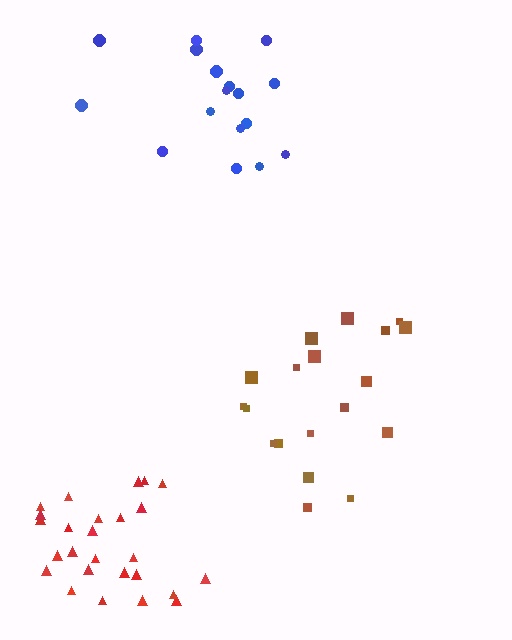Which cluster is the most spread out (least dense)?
Brown.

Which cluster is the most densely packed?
Red.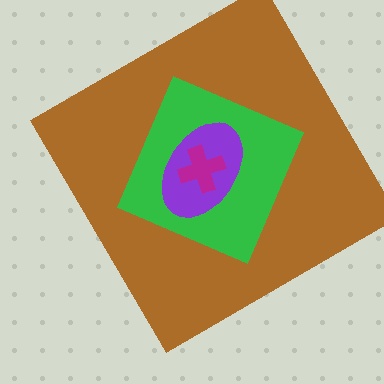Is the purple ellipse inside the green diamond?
Yes.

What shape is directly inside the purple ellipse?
The magenta cross.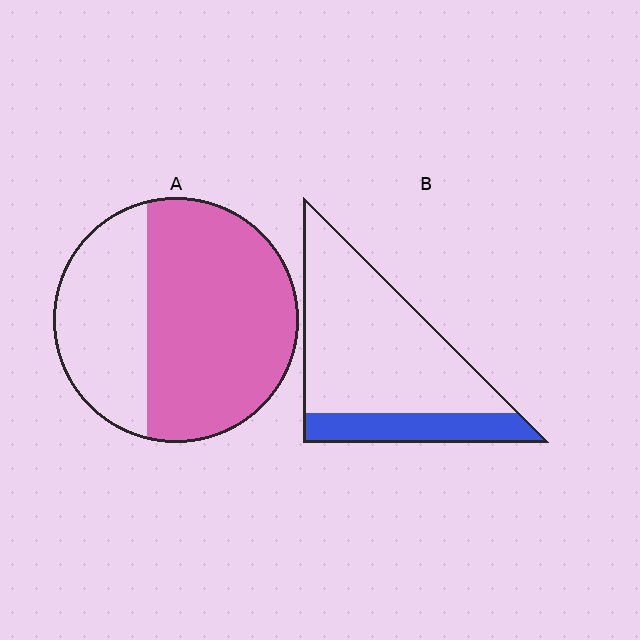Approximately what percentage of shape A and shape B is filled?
A is approximately 65% and B is approximately 25%.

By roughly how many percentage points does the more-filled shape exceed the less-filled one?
By roughly 40 percentage points (A over B).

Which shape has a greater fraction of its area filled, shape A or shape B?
Shape A.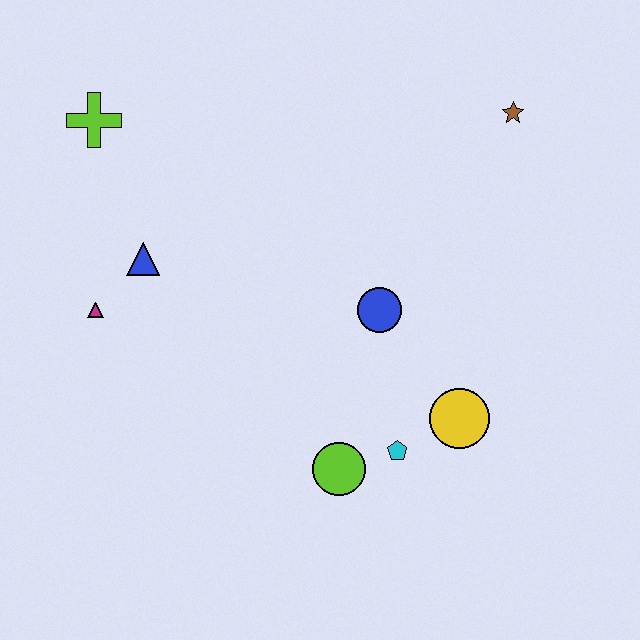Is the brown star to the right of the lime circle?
Yes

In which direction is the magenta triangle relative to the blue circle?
The magenta triangle is to the left of the blue circle.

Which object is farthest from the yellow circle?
The lime cross is farthest from the yellow circle.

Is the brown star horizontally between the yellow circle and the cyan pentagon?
No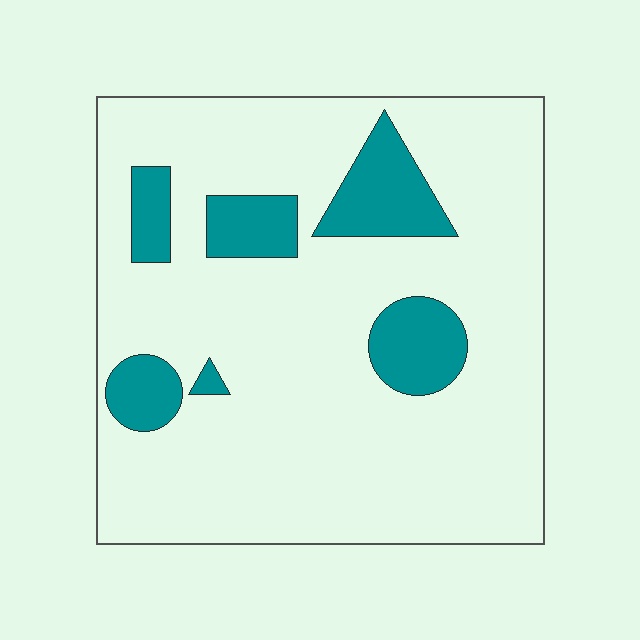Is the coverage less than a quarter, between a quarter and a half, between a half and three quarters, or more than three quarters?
Less than a quarter.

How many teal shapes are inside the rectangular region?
6.